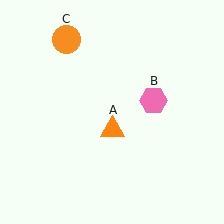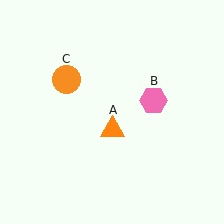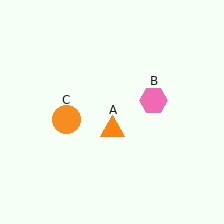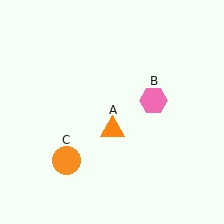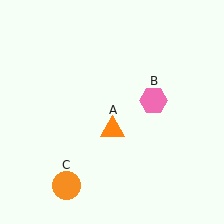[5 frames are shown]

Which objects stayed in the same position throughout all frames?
Orange triangle (object A) and pink hexagon (object B) remained stationary.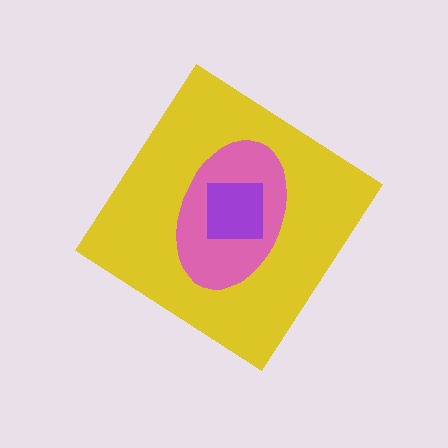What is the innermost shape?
The purple square.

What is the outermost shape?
The yellow diamond.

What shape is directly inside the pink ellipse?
The purple square.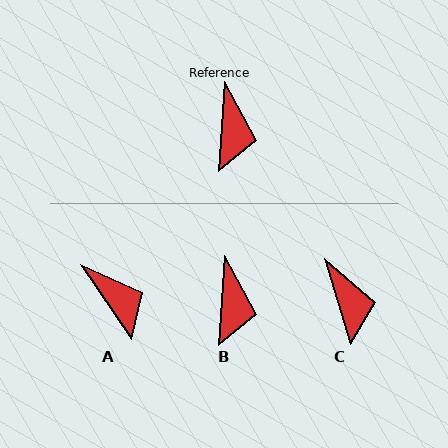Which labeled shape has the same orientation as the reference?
B.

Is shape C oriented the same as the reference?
No, it is off by about 21 degrees.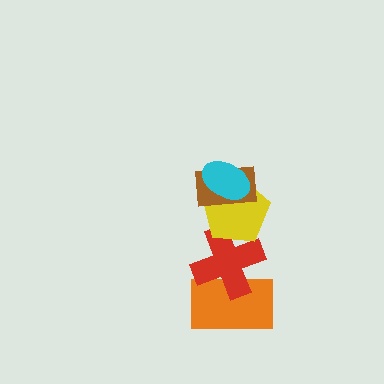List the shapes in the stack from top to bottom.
From top to bottom: the cyan ellipse, the brown rectangle, the yellow pentagon, the red cross, the orange rectangle.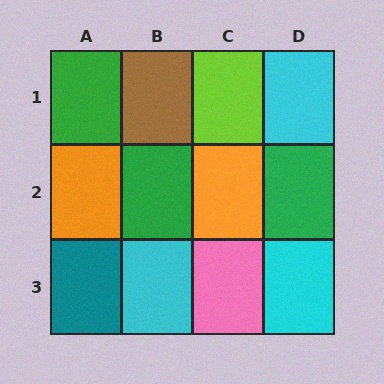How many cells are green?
3 cells are green.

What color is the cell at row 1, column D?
Cyan.